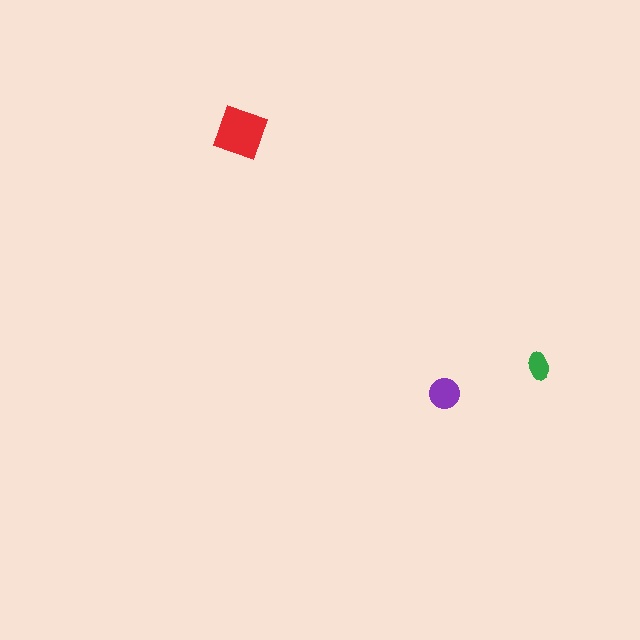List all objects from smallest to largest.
The green ellipse, the purple circle, the red diamond.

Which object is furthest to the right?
The green ellipse is rightmost.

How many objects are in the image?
There are 3 objects in the image.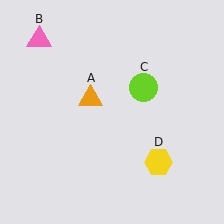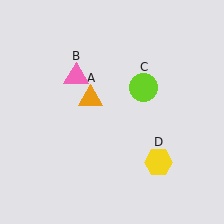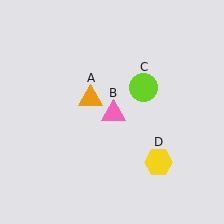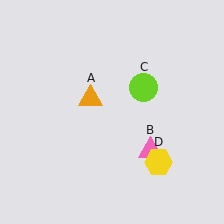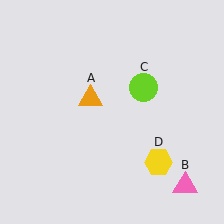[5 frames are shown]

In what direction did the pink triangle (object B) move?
The pink triangle (object B) moved down and to the right.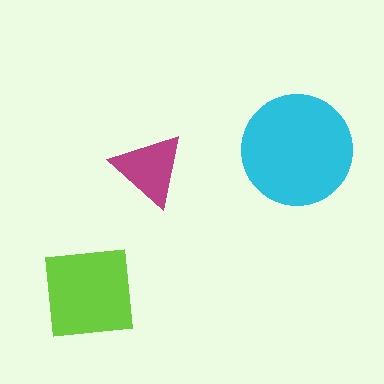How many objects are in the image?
There are 3 objects in the image.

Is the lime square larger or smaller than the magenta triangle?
Larger.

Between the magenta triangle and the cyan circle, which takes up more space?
The cyan circle.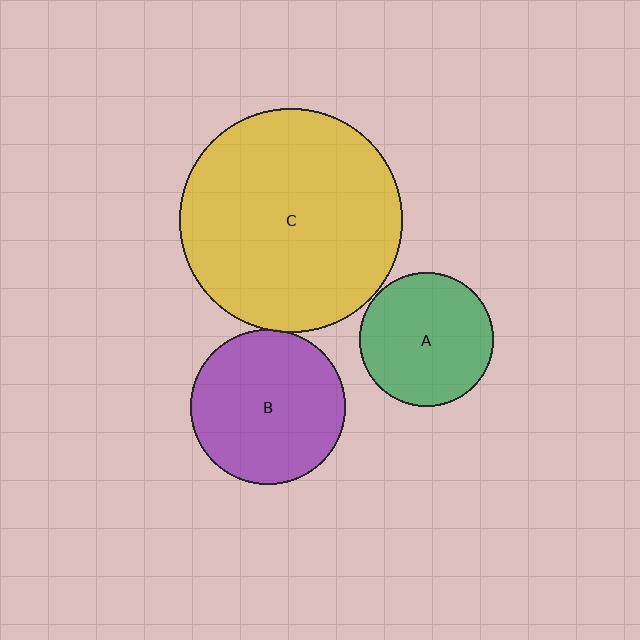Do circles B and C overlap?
Yes.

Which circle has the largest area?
Circle C (yellow).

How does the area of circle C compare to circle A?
Approximately 2.8 times.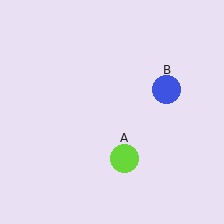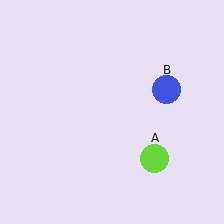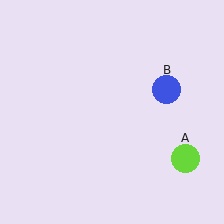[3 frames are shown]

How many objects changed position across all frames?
1 object changed position: lime circle (object A).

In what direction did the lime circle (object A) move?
The lime circle (object A) moved right.